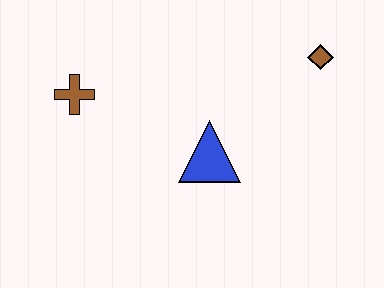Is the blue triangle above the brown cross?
No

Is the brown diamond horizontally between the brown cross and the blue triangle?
No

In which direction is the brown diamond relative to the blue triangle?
The brown diamond is to the right of the blue triangle.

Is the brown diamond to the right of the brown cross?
Yes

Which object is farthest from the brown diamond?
The brown cross is farthest from the brown diamond.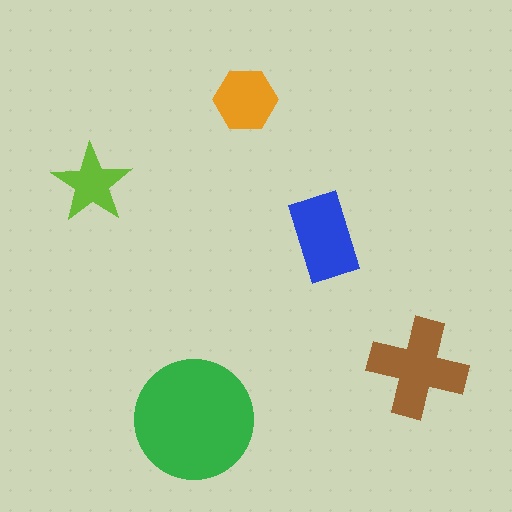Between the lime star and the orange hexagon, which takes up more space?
The orange hexagon.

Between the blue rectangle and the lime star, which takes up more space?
The blue rectangle.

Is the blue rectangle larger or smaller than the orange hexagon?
Larger.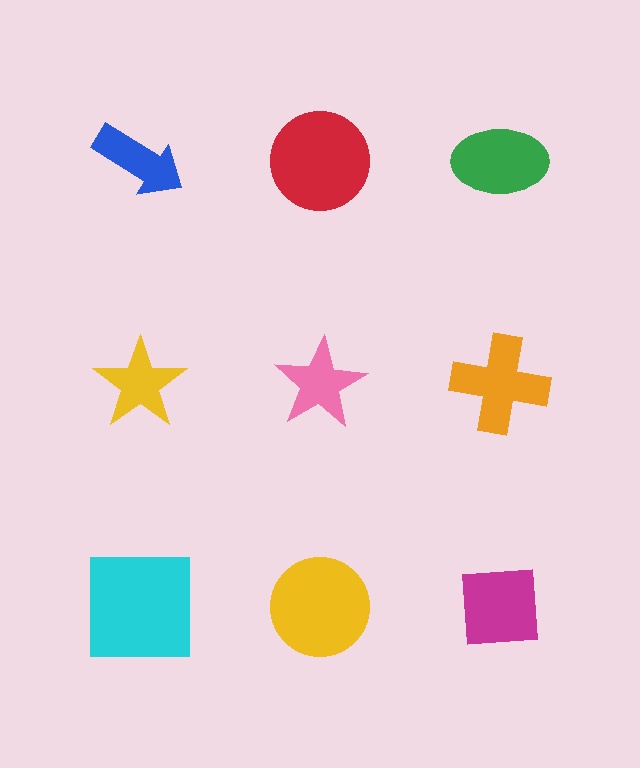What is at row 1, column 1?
A blue arrow.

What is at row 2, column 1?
A yellow star.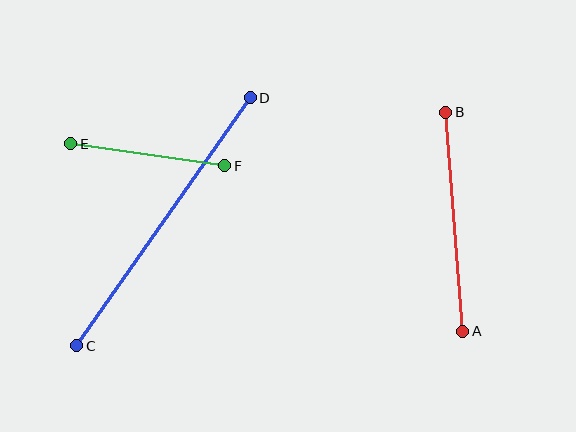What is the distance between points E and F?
The distance is approximately 156 pixels.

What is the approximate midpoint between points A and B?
The midpoint is at approximately (454, 222) pixels.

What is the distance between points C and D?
The distance is approximately 302 pixels.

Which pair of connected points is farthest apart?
Points C and D are farthest apart.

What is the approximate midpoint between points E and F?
The midpoint is at approximately (148, 155) pixels.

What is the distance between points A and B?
The distance is approximately 220 pixels.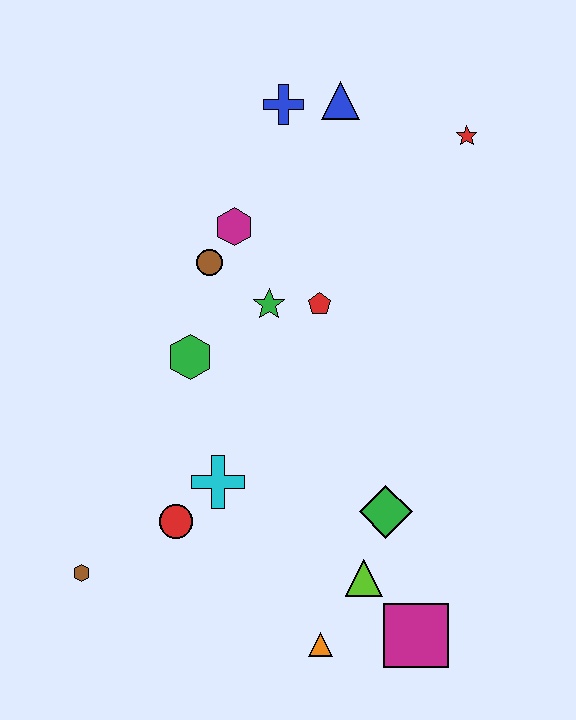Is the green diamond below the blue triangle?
Yes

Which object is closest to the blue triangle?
The blue cross is closest to the blue triangle.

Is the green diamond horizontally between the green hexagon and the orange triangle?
No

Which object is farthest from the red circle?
The red star is farthest from the red circle.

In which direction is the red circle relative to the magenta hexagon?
The red circle is below the magenta hexagon.